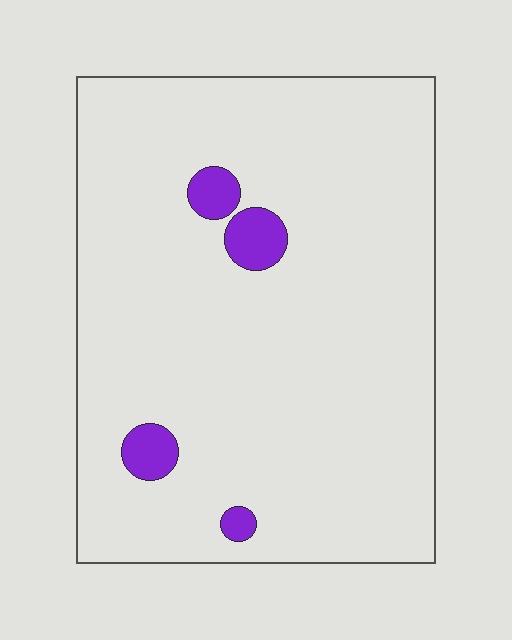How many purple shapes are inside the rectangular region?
4.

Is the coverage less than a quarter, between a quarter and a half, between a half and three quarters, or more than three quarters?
Less than a quarter.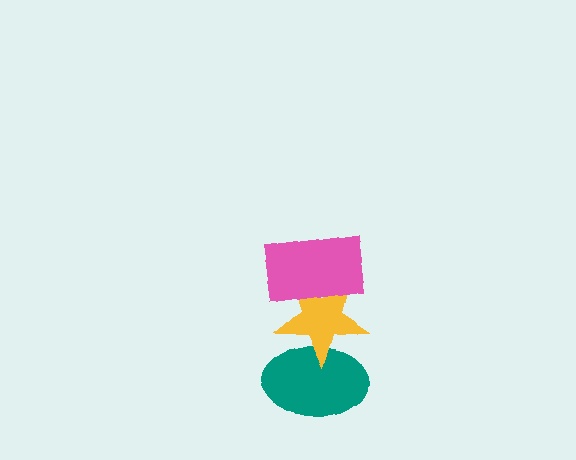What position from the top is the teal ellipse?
The teal ellipse is 3rd from the top.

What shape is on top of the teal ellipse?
The yellow star is on top of the teal ellipse.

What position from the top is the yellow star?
The yellow star is 2nd from the top.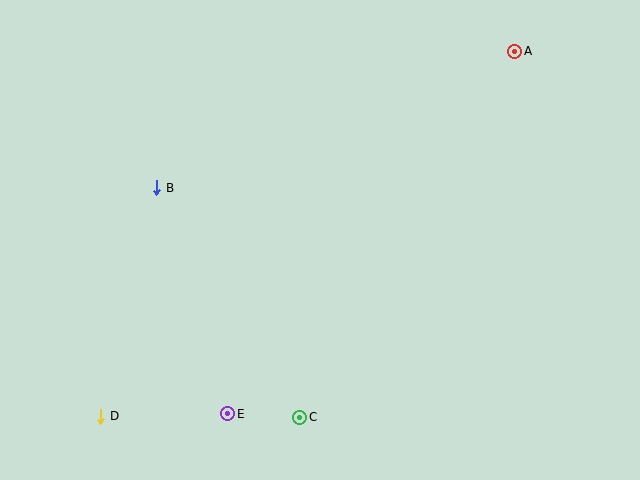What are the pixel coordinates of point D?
Point D is at (101, 416).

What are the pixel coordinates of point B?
Point B is at (157, 188).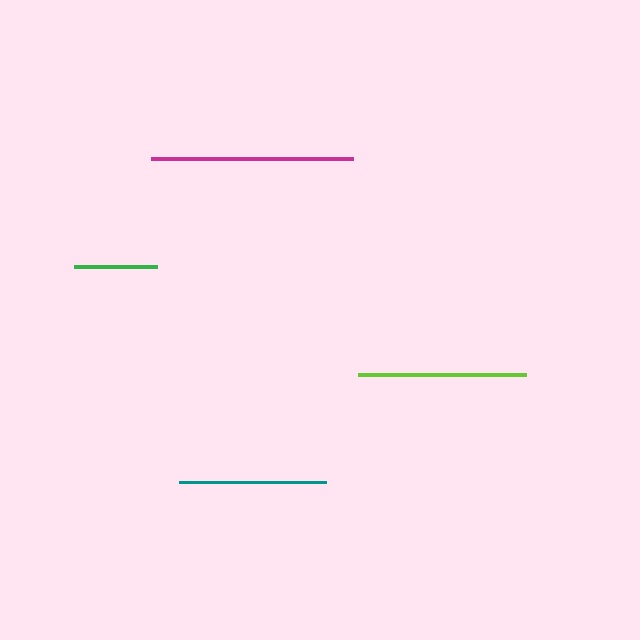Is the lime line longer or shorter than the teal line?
The lime line is longer than the teal line.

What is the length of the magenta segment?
The magenta segment is approximately 202 pixels long.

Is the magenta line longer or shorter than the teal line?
The magenta line is longer than the teal line.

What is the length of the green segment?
The green segment is approximately 84 pixels long.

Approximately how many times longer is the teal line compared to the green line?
The teal line is approximately 1.8 times the length of the green line.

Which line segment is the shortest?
The green line is the shortest at approximately 84 pixels.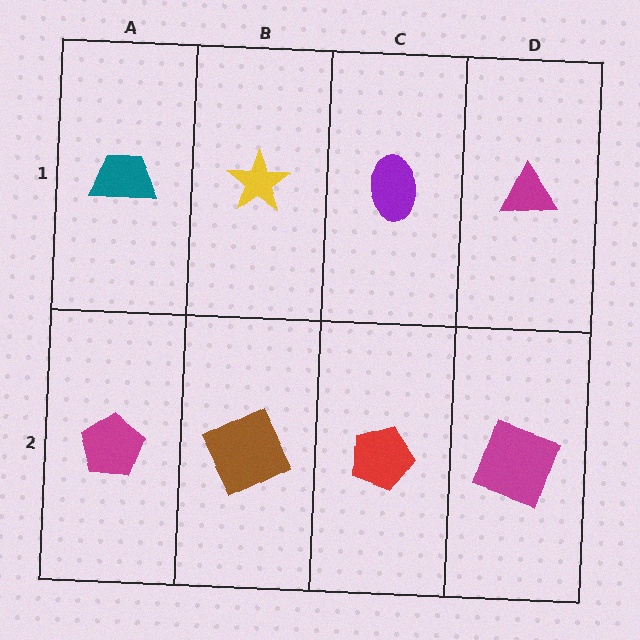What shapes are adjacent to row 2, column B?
A yellow star (row 1, column B), a magenta pentagon (row 2, column A), a red pentagon (row 2, column C).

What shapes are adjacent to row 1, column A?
A magenta pentagon (row 2, column A), a yellow star (row 1, column B).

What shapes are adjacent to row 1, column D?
A magenta square (row 2, column D), a purple ellipse (row 1, column C).